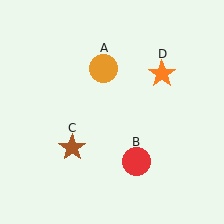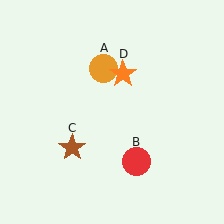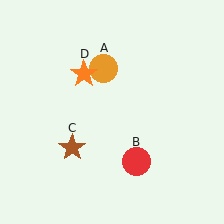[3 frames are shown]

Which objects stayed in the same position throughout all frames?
Orange circle (object A) and red circle (object B) and brown star (object C) remained stationary.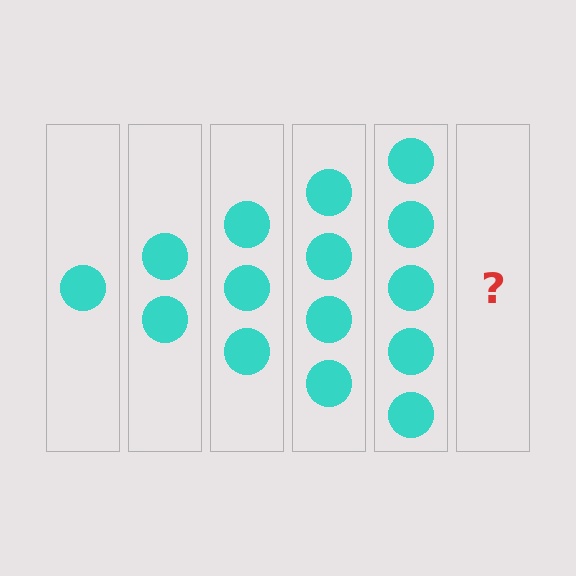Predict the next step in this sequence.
The next step is 6 circles.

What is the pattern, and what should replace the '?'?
The pattern is that each step adds one more circle. The '?' should be 6 circles.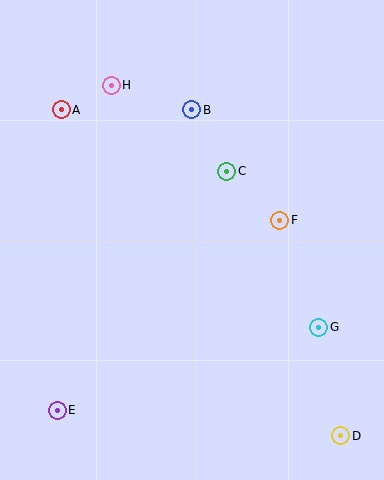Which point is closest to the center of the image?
Point C at (227, 171) is closest to the center.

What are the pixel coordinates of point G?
Point G is at (319, 327).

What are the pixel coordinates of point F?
Point F is at (280, 220).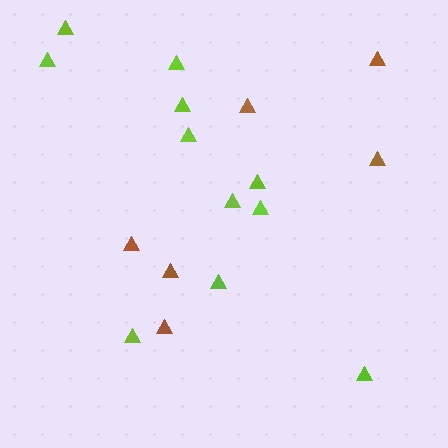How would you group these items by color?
There are 2 groups: one group of brown triangles (6) and one group of lime triangles (11).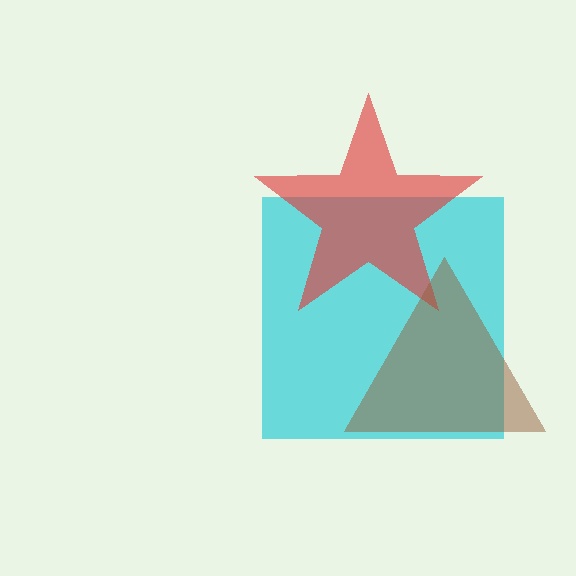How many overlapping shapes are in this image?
There are 3 overlapping shapes in the image.